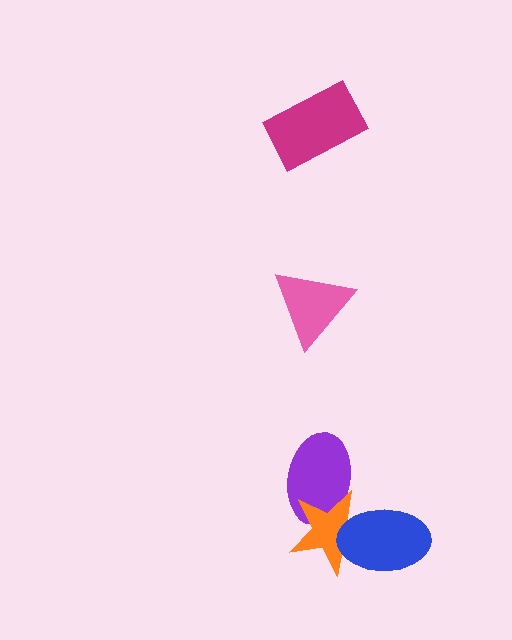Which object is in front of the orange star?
The blue ellipse is in front of the orange star.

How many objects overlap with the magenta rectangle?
0 objects overlap with the magenta rectangle.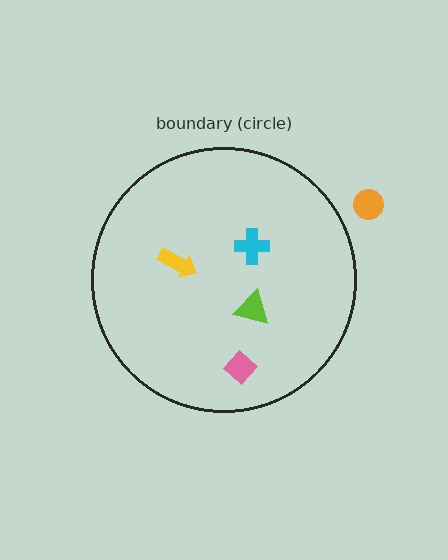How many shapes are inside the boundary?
4 inside, 1 outside.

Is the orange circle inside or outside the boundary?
Outside.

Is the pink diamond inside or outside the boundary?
Inside.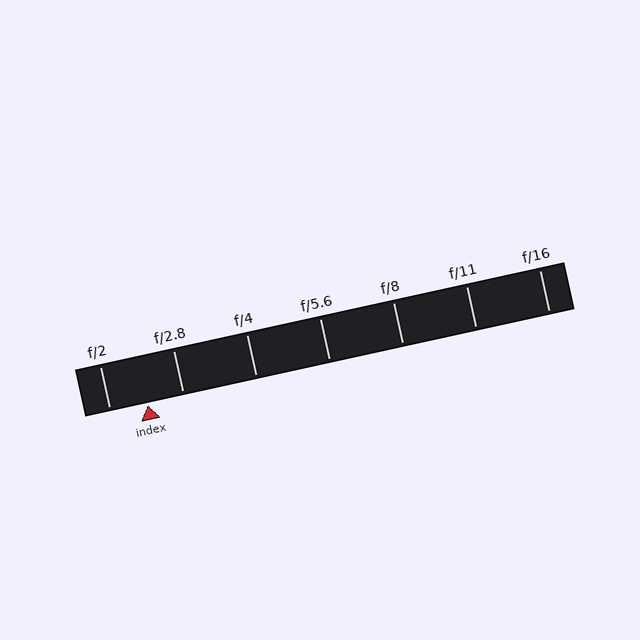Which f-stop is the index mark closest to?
The index mark is closest to f/2.8.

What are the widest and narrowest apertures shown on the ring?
The widest aperture shown is f/2 and the narrowest is f/16.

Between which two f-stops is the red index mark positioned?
The index mark is between f/2 and f/2.8.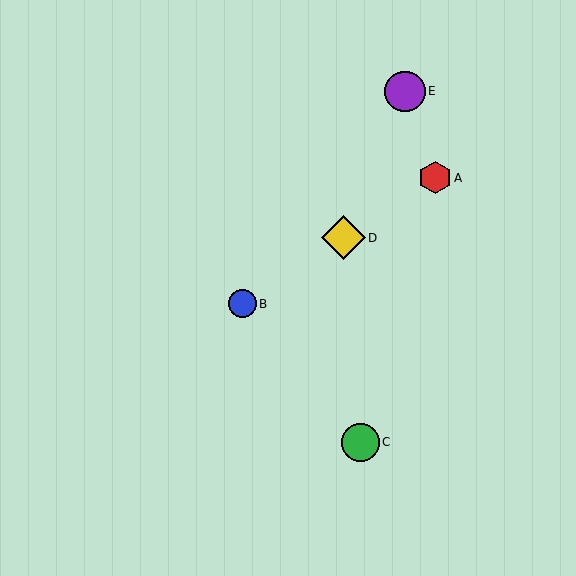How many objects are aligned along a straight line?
3 objects (A, B, D) are aligned along a straight line.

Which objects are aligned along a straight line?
Objects A, B, D are aligned along a straight line.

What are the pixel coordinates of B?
Object B is at (243, 304).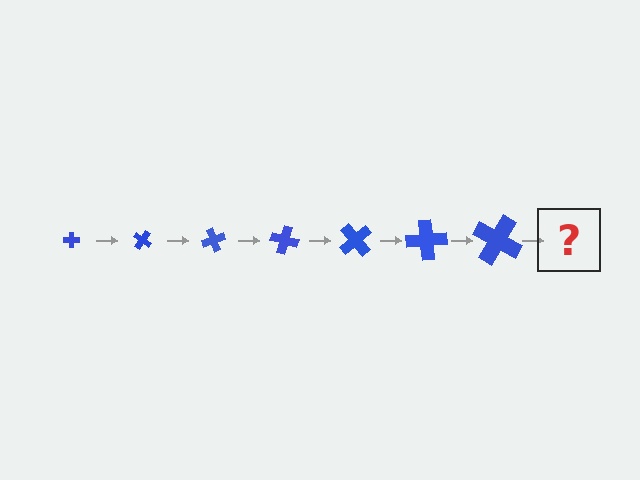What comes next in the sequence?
The next element should be a cross, larger than the previous one and rotated 245 degrees from the start.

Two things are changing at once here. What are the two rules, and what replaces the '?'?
The two rules are that the cross grows larger each step and it rotates 35 degrees each step. The '?' should be a cross, larger than the previous one and rotated 245 degrees from the start.